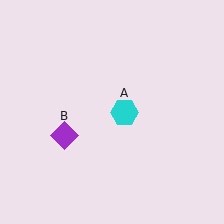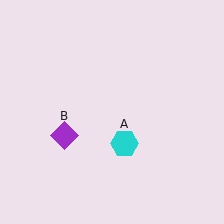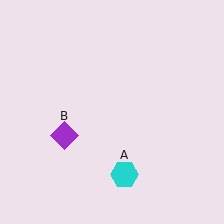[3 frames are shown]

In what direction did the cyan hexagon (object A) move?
The cyan hexagon (object A) moved down.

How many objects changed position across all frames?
1 object changed position: cyan hexagon (object A).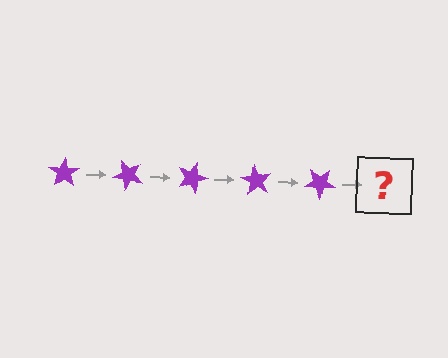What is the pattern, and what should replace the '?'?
The pattern is that the star rotates 45 degrees each step. The '?' should be a purple star rotated 225 degrees.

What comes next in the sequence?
The next element should be a purple star rotated 225 degrees.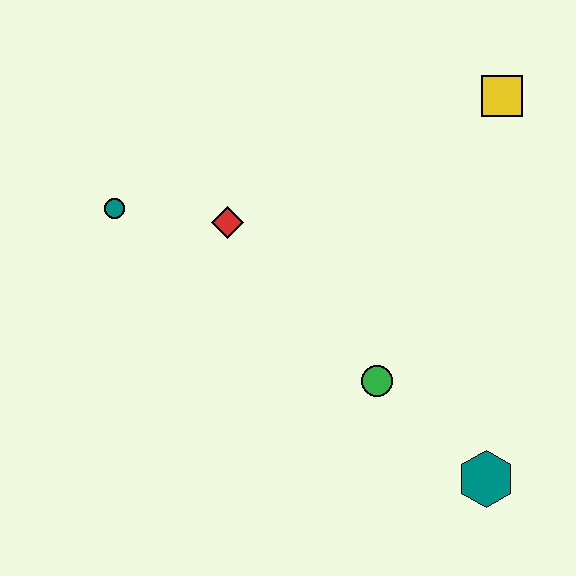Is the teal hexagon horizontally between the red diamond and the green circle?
No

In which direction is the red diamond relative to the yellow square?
The red diamond is to the left of the yellow square.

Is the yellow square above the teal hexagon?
Yes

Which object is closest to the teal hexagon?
The green circle is closest to the teal hexagon.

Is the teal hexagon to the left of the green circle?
No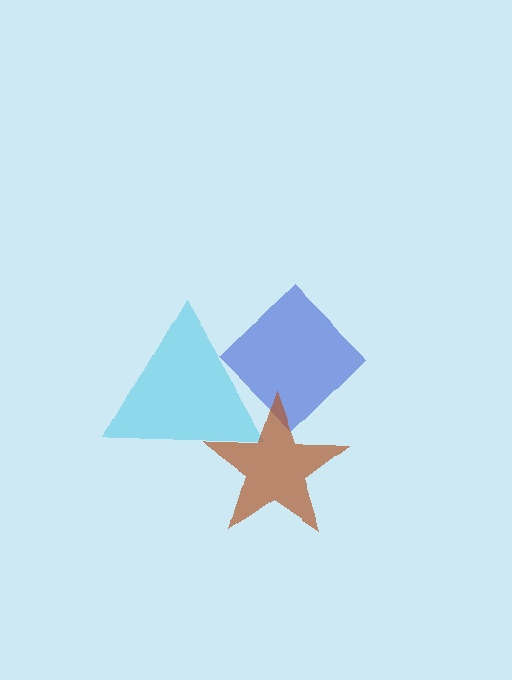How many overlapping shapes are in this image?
There are 3 overlapping shapes in the image.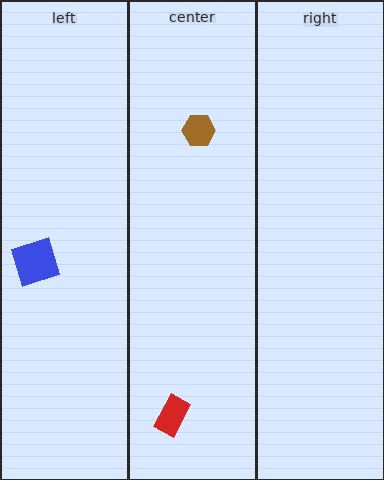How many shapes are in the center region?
2.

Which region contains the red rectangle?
The center region.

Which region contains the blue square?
The left region.